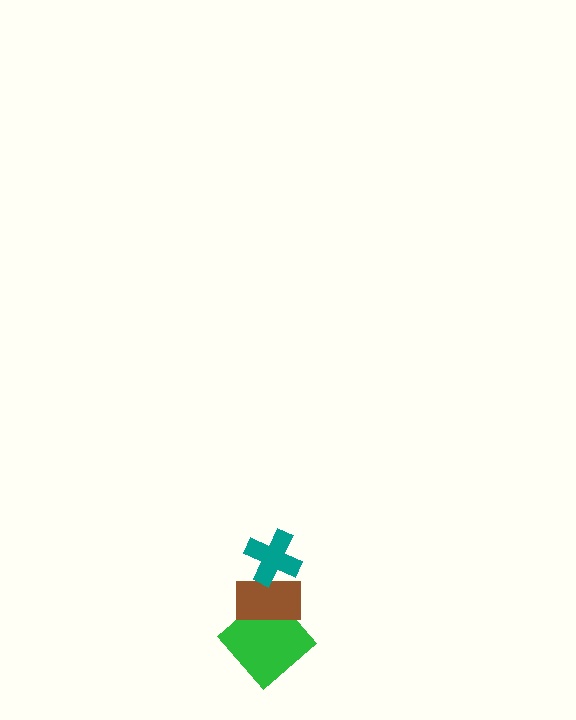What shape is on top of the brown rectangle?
The teal cross is on top of the brown rectangle.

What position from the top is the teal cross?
The teal cross is 1st from the top.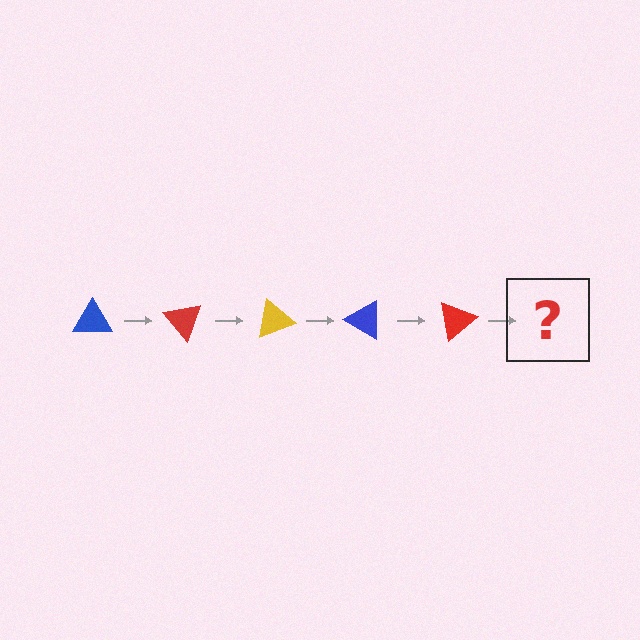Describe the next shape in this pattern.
It should be a yellow triangle, rotated 250 degrees from the start.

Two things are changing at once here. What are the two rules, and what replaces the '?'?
The two rules are that it rotates 50 degrees each step and the color cycles through blue, red, and yellow. The '?' should be a yellow triangle, rotated 250 degrees from the start.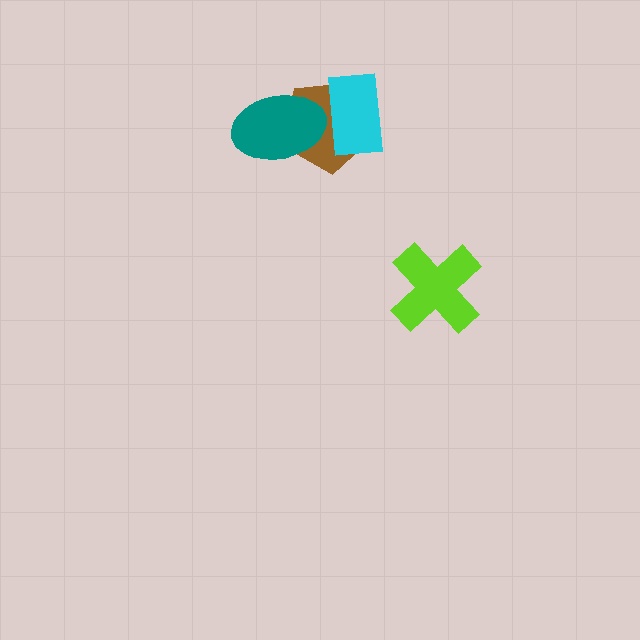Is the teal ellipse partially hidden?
No, no other shape covers it.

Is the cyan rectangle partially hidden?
Yes, it is partially covered by another shape.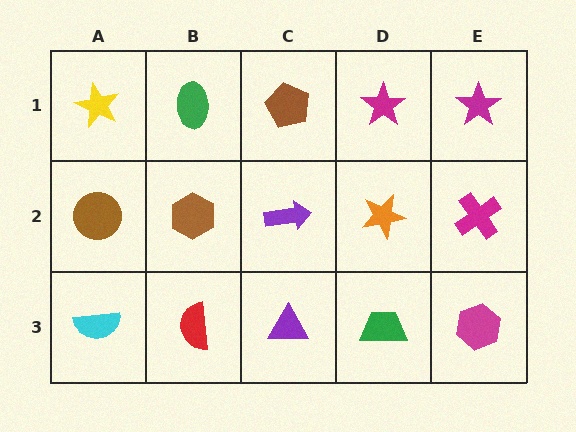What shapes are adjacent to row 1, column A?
A brown circle (row 2, column A), a green ellipse (row 1, column B).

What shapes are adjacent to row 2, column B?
A green ellipse (row 1, column B), a red semicircle (row 3, column B), a brown circle (row 2, column A), a purple arrow (row 2, column C).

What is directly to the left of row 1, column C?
A green ellipse.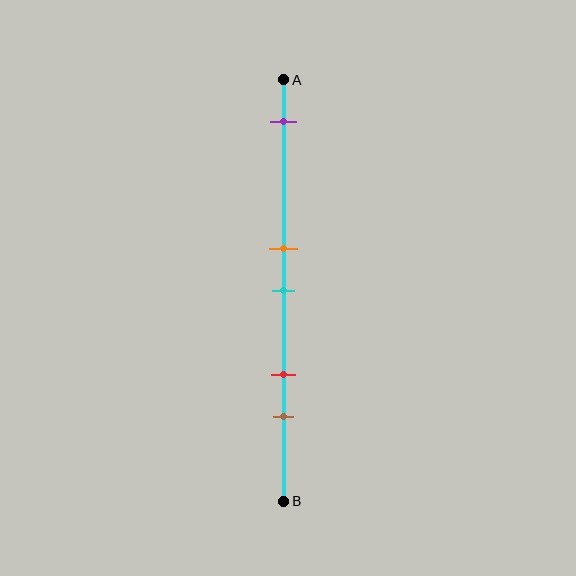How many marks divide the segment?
There are 5 marks dividing the segment.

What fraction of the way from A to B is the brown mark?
The brown mark is approximately 80% (0.8) of the way from A to B.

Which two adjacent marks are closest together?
The orange and cyan marks are the closest adjacent pair.